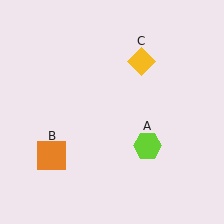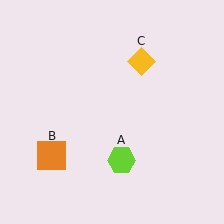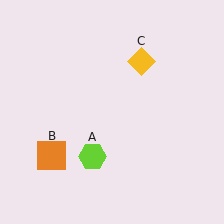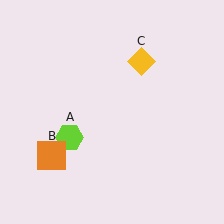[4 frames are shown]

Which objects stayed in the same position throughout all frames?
Orange square (object B) and yellow diamond (object C) remained stationary.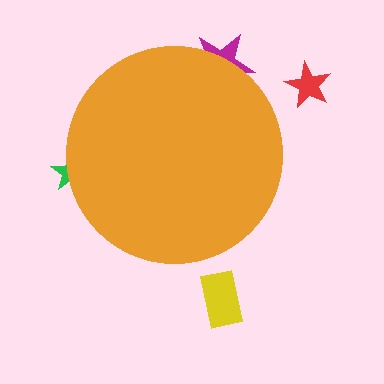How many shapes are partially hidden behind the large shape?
2 shapes are partially hidden.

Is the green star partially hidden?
Yes, the green star is partially hidden behind the orange circle.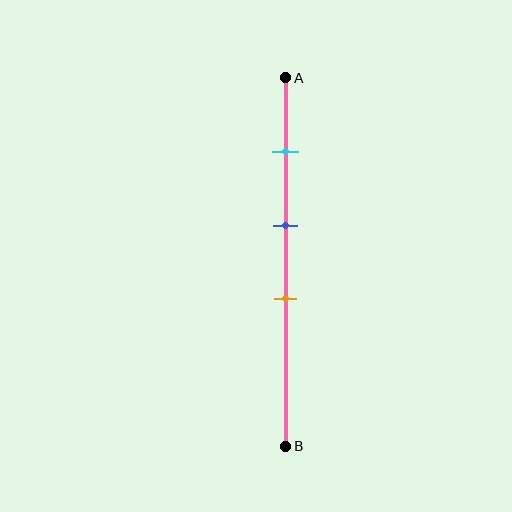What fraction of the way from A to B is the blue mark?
The blue mark is approximately 40% (0.4) of the way from A to B.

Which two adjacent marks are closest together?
The blue and orange marks are the closest adjacent pair.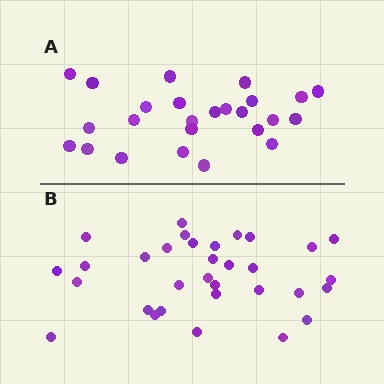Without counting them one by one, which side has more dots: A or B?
Region B (the bottom region) has more dots.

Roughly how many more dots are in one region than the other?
Region B has roughly 8 or so more dots than region A.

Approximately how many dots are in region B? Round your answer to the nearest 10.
About 30 dots. (The exact count is 32, which rounds to 30.)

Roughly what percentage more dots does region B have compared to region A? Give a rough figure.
About 30% more.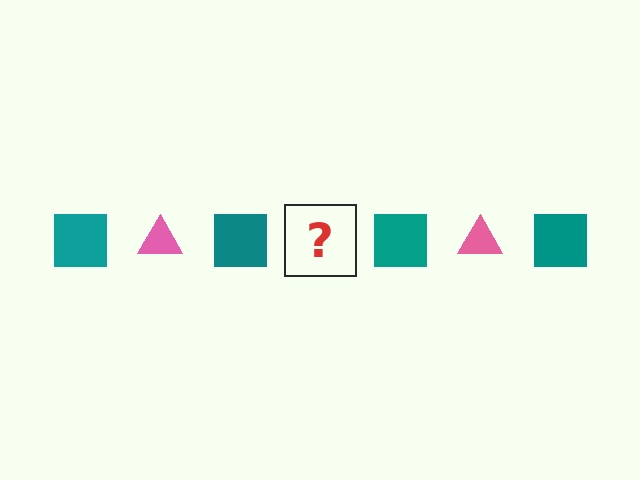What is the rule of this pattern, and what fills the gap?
The rule is that the pattern alternates between teal square and pink triangle. The gap should be filled with a pink triangle.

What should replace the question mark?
The question mark should be replaced with a pink triangle.